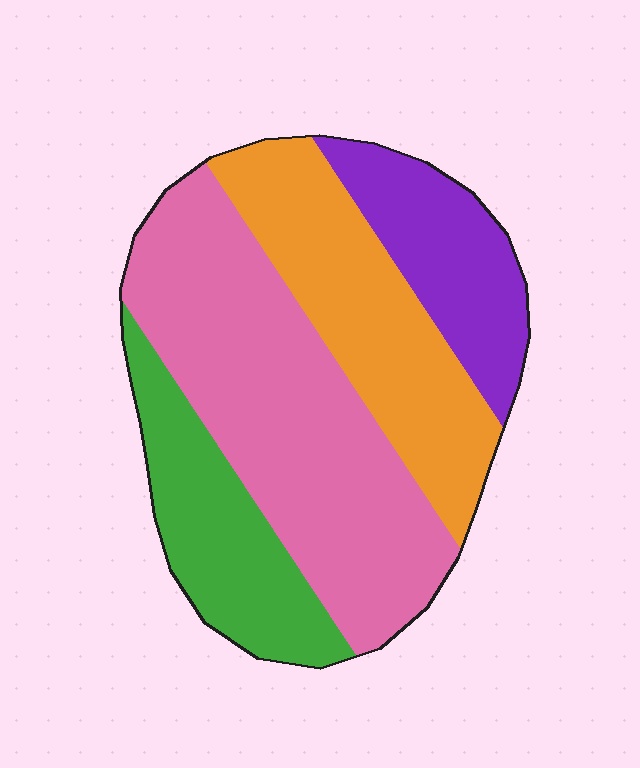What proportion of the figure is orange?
Orange covers roughly 25% of the figure.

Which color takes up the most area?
Pink, at roughly 40%.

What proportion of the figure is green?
Green takes up about one sixth (1/6) of the figure.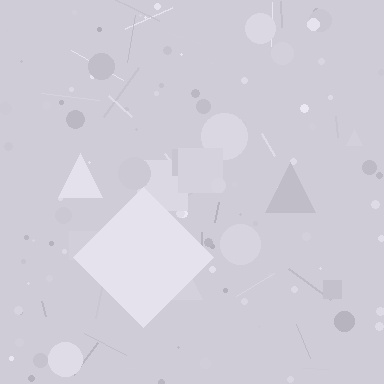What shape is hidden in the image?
A diamond is hidden in the image.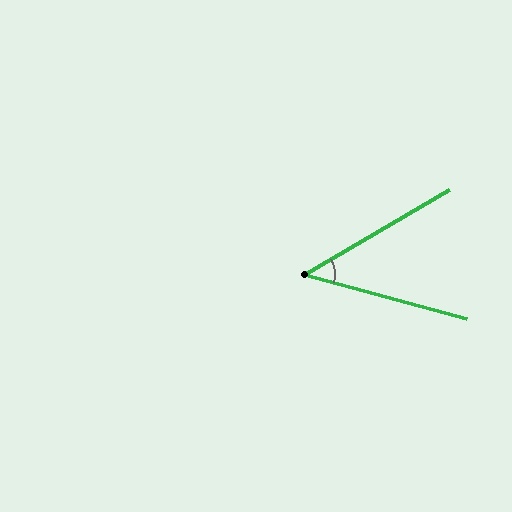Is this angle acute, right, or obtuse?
It is acute.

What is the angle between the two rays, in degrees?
Approximately 45 degrees.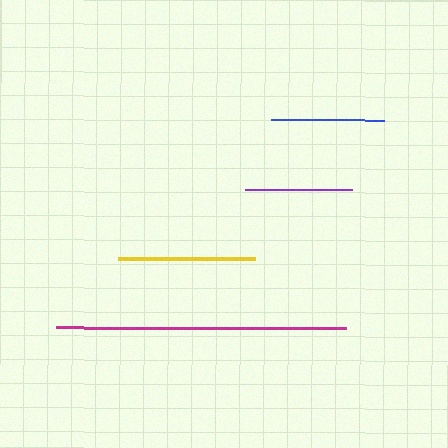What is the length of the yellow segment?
The yellow segment is approximately 137 pixels long.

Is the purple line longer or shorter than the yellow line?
The yellow line is longer than the purple line.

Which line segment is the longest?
The magenta line is the longest at approximately 291 pixels.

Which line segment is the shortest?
The purple line is the shortest at approximately 107 pixels.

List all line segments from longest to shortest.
From longest to shortest: magenta, yellow, blue, purple.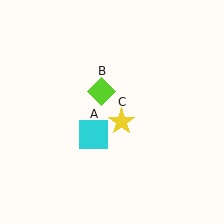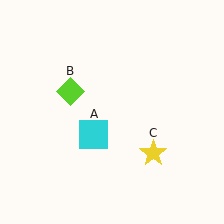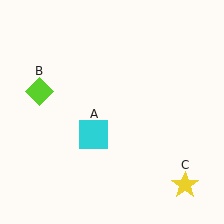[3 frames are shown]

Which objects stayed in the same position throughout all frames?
Cyan square (object A) remained stationary.